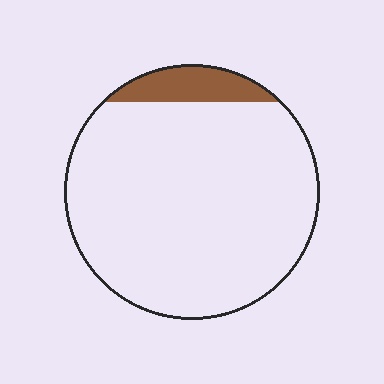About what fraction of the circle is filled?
About one tenth (1/10).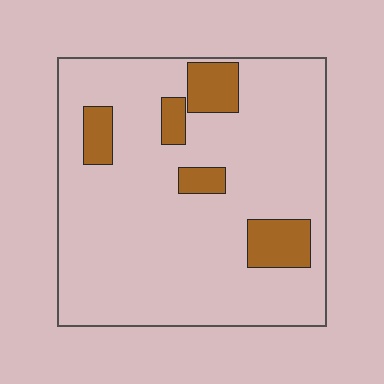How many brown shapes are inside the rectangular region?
5.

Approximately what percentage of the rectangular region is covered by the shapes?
Approximately 15%.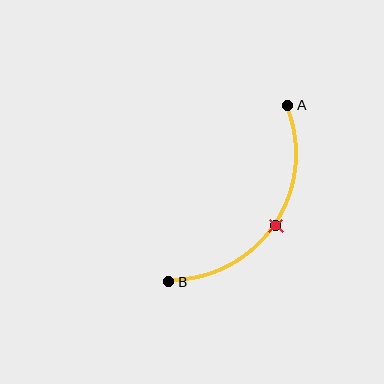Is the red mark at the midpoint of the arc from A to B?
Yes. The red mark lies on the arc at equal arc-length from both A and B — it is the arc midpoint.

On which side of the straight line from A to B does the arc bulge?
The arc bulges below and to the right of the straight line connecting A and B.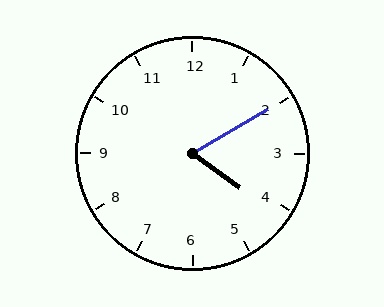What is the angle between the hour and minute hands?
Approximately 65 degrees.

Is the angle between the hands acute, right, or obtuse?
It is acute.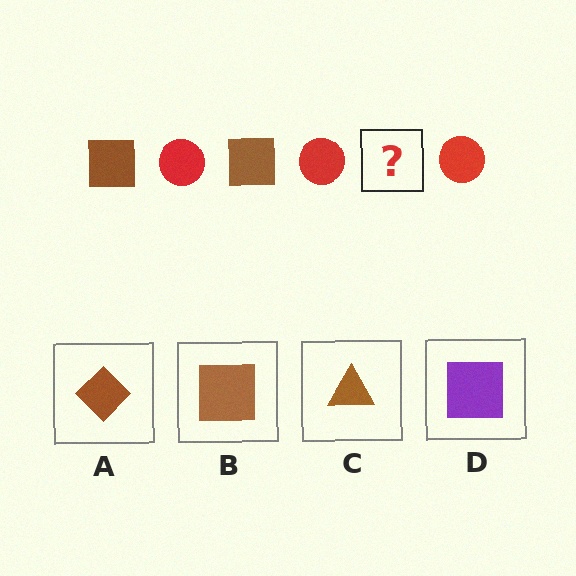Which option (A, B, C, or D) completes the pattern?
B.